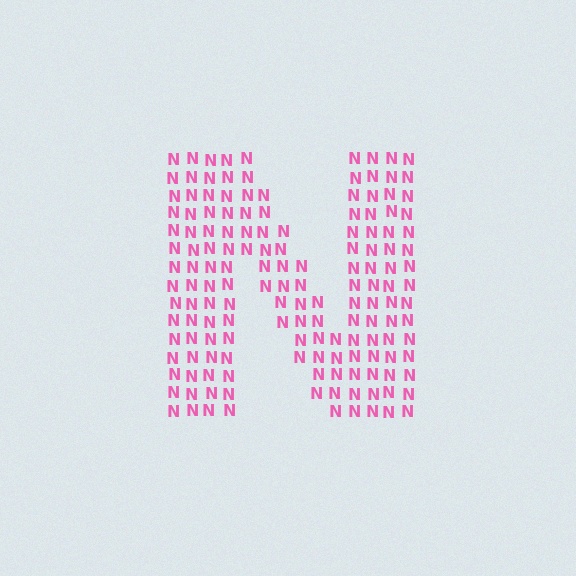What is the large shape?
The large shape is the letter N.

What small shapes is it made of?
It is made of small letter N's.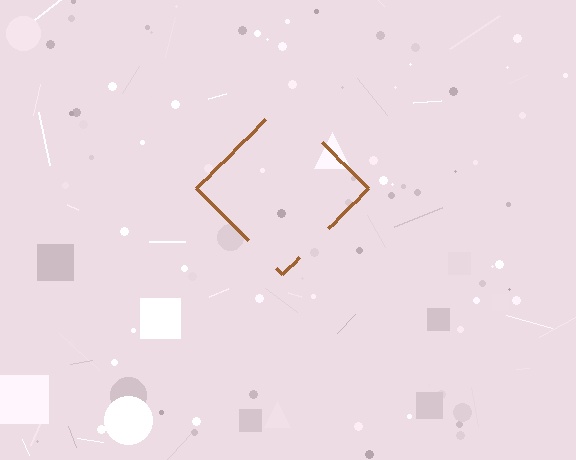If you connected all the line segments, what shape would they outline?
They would outline a diamond.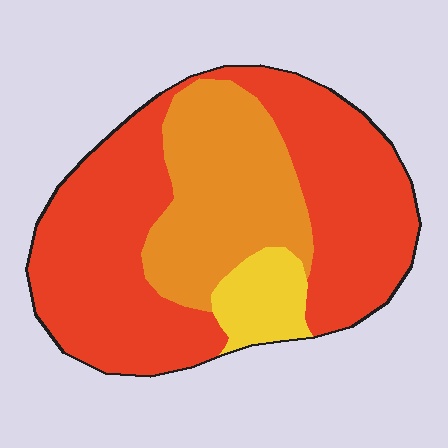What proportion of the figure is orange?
Orange covers roughly 30% of the figure.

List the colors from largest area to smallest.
From largest to smallest: red, orange, yellow.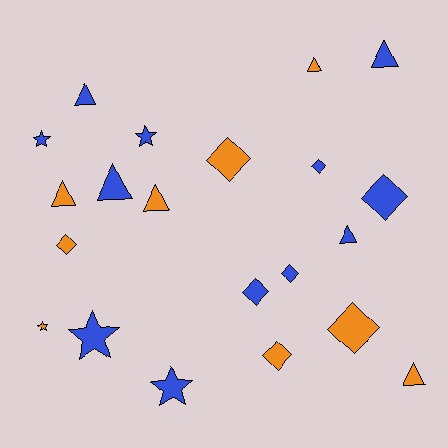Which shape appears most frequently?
Triangle, with 8 objects.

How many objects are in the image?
There are 21 objects.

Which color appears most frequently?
Blue, with 12 objects.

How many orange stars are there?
There is 1 orange star.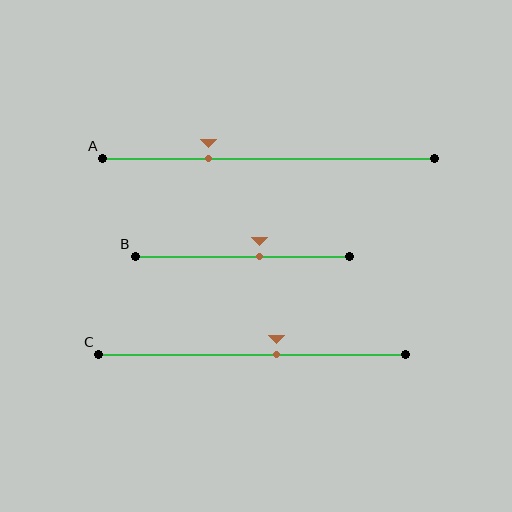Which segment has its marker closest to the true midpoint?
Segment B has its marker closest to the true midpoint.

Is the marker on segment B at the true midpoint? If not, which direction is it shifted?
No, the marker on segment B is shifted to the right by about 8% of the segment length.